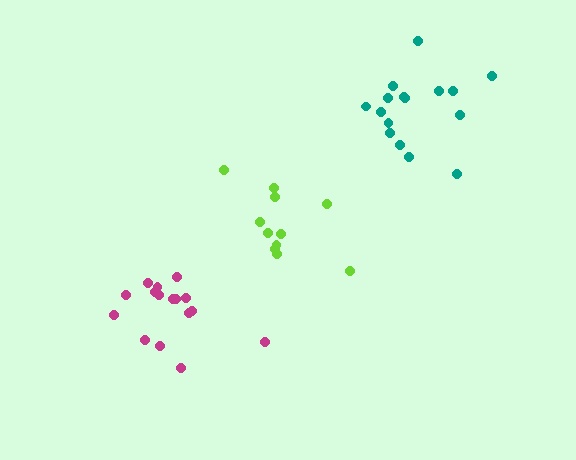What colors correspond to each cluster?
The clusters are colored: teal, lime, magenta.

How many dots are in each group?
Group 1: 16 dots, Group 2: 11 dots, Group 3: 16 dots (43 total).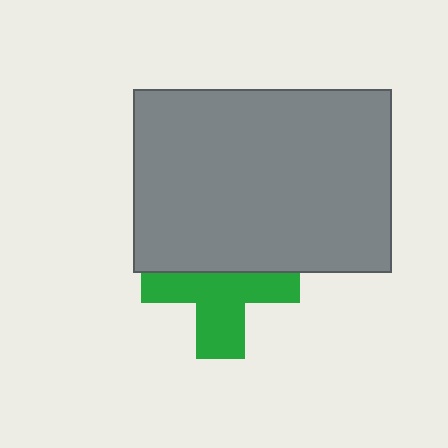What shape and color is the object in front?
The object in front is a gray rectangle.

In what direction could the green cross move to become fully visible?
The green cross could move down. That would shift it out from behind the gray rectangle entirely.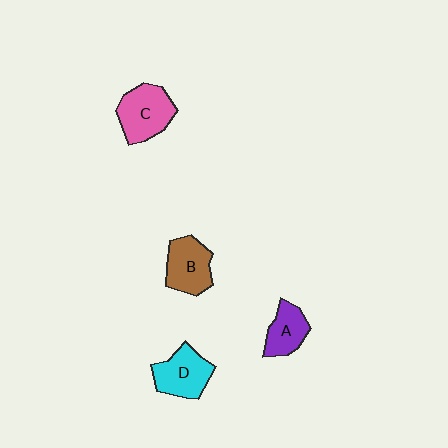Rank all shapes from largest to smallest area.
From largest to smallest: C (pink), D (cyan), B (brown), A (purple).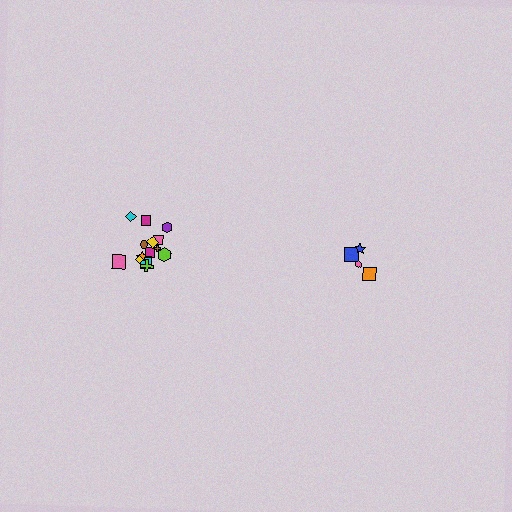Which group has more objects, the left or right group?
The left group.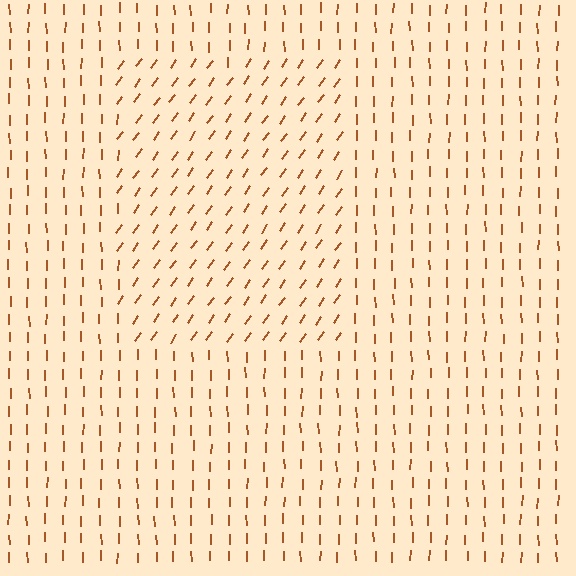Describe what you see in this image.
The image is filled with small brown line segments. A rectangle region in the image has lines oriented differently from the surrounding lines, creating a visible texture boundary.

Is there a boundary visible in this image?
Yes, there is a texture boundary formed by a change in line orientation.